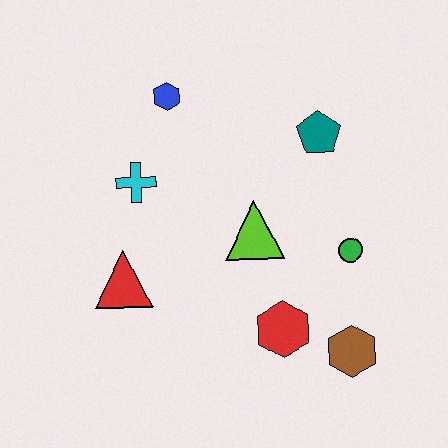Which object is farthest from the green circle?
The blue hexagon is farthest from the green circle.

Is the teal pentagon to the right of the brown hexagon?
No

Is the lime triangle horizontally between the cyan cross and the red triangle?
No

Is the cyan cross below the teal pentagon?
Yes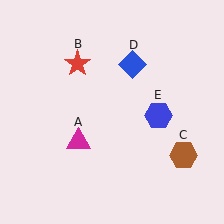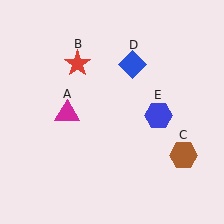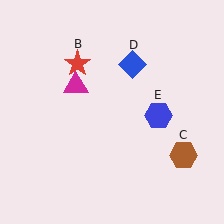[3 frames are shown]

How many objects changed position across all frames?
1 object changed position: magenta triangle (object A).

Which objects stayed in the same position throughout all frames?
Red star (object B) and brown hexagon (object C) and blue diamond (object D) and blue hexagon (object E) remained stationary.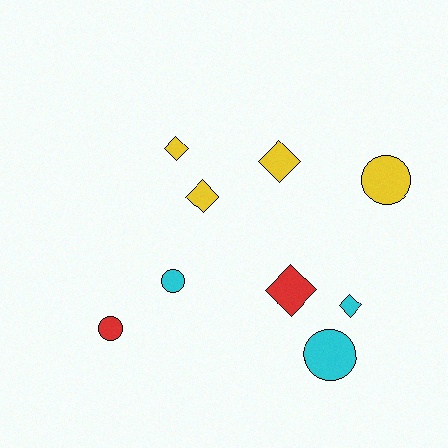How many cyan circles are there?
There are 2 cyan circles.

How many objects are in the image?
There are 9 objects.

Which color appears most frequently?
Yellow, with 4 objects.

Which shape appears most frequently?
Diamond, with 5 objects.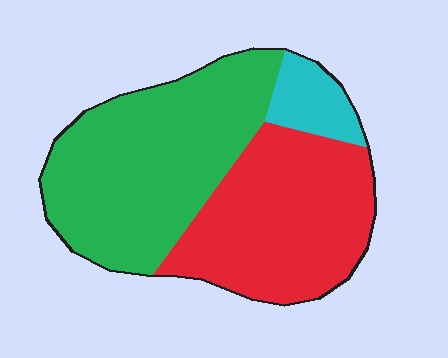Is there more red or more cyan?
Red.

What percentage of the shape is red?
Red takes up between a quarter and a half of the shape.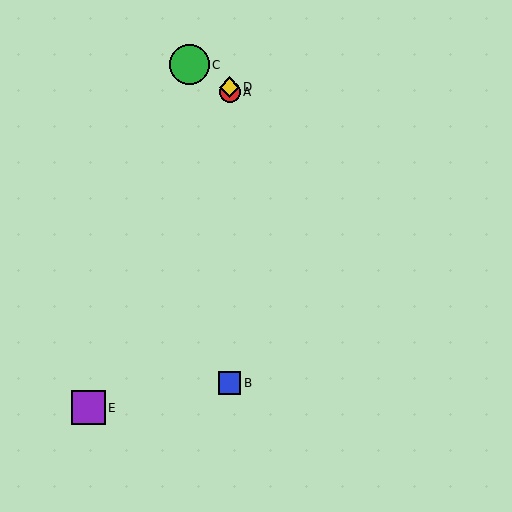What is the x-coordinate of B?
Object B is at x≈230.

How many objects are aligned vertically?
3 objects (A, B, D) are aligned vertically.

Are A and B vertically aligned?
Yes, both are at x≈230.